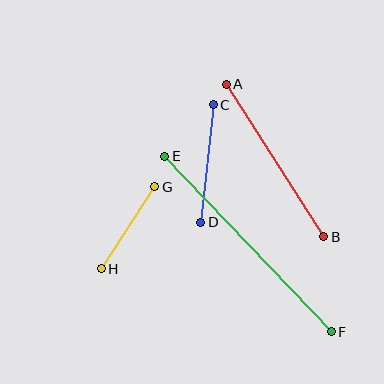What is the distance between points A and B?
The distance is approximately 181 pixels.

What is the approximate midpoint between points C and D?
The midpoint is at approximately (207, 164) pixels.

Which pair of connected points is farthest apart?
Points E and F are farthest apart.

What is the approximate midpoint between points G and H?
The midpoint is at approximately (128, 228) pixels.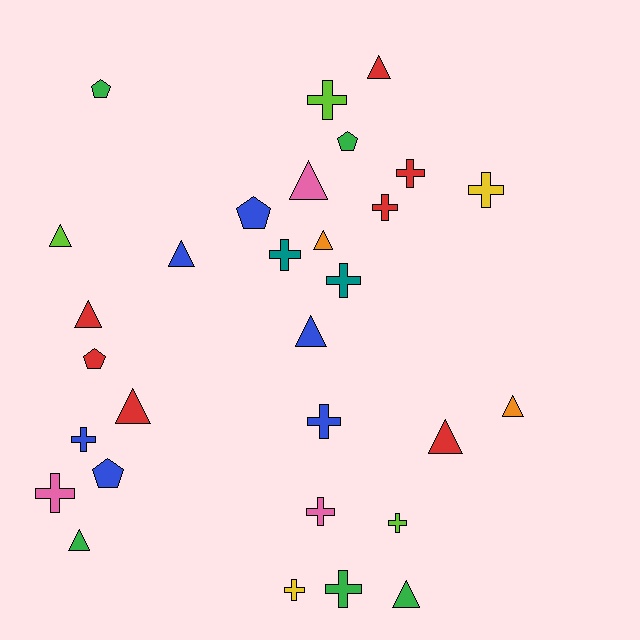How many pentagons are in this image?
There are 5 pentagons.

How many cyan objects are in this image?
There are no cyan objects.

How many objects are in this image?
There are 30 objects.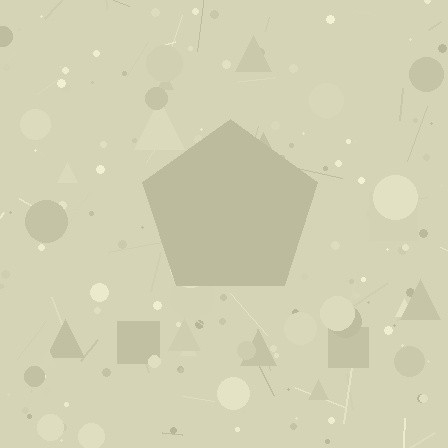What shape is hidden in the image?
A pentagon is hidden in the image.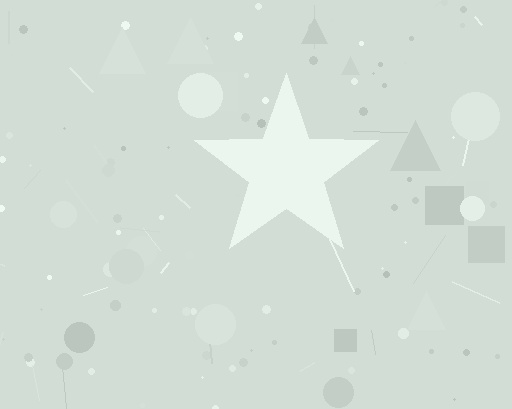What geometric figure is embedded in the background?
A star is embedded in the background.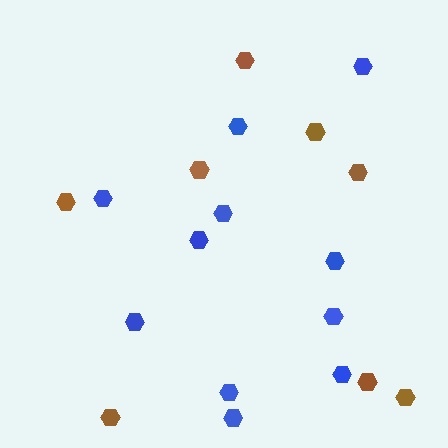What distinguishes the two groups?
There are 2 groups: one group of blue hexagons (11) and one group of brown hexagons (8).